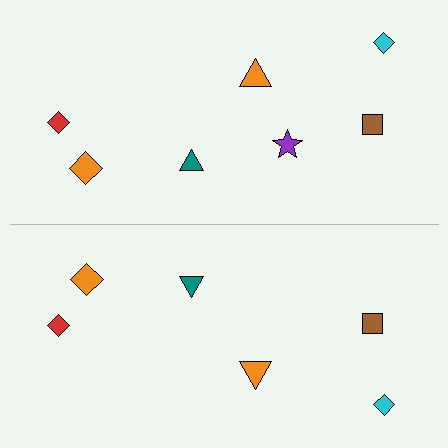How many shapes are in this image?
There are 13 shapes in this image.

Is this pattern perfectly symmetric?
No, the pattern is not perfectly symmetric. A purple star is missing from the bottom side.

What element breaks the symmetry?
A purple star is missing from the bottom side.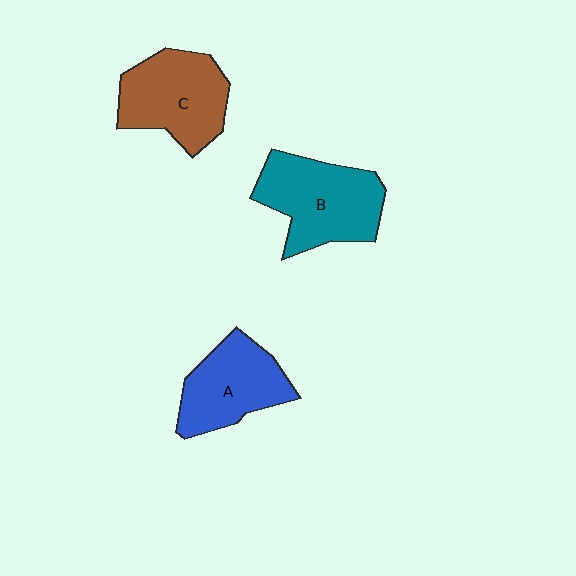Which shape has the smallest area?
Shape A (blue).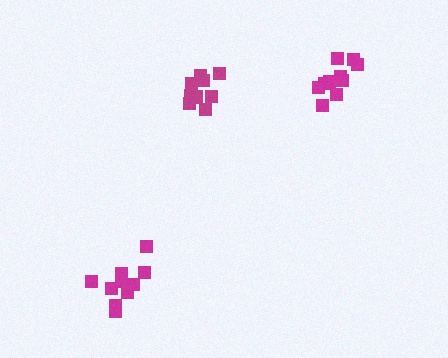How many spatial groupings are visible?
There are 3 spatial groupings.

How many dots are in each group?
Group 1: 10 dots, Group 2: 10 dots, Group 3: 10 dots (30 total).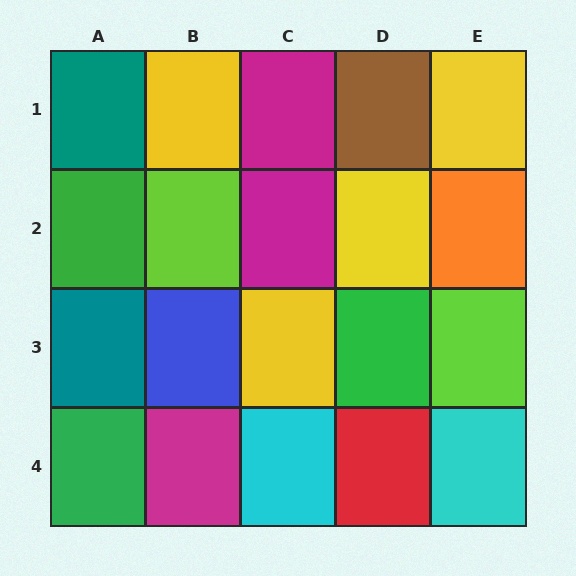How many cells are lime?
2 cells are lime.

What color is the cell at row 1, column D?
Brown.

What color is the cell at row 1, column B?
Yellow.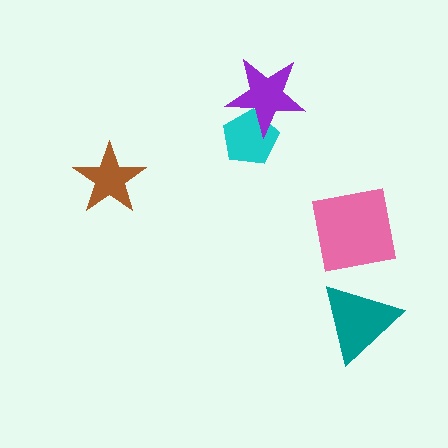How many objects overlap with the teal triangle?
0 objects overlap with the teal triangle.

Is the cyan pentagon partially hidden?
Yes, it is partially covered by another shape.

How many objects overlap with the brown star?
0 objects overlap with the brown star.